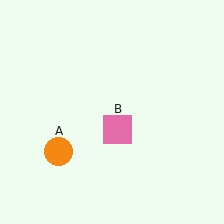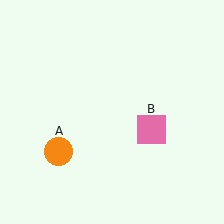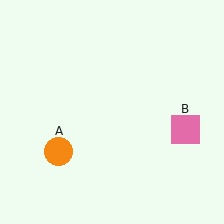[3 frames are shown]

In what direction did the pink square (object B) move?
The pink square (object B) moved right.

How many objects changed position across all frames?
1 object changed position: pink square (object B).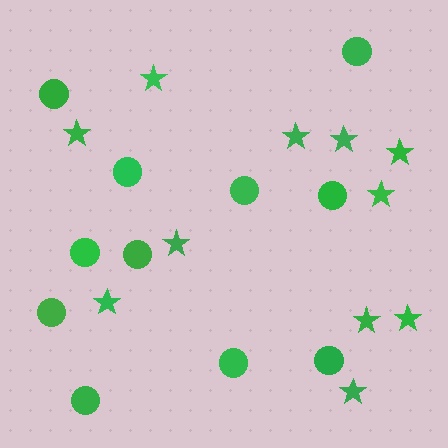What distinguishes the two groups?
There are 2 groups: one group of stars (11) and one group of circles (11).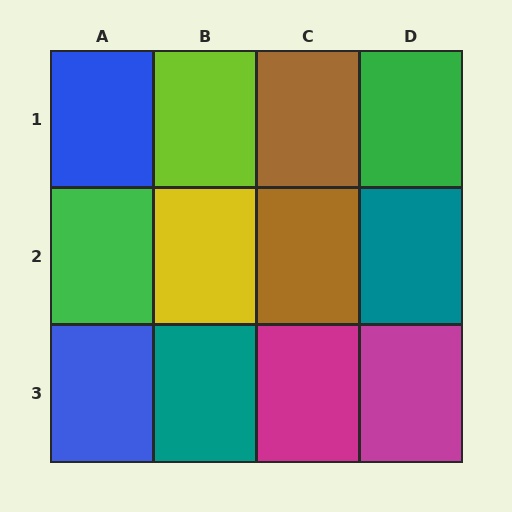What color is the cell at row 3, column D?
Magenta.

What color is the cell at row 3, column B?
Teal.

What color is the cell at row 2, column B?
Yellow.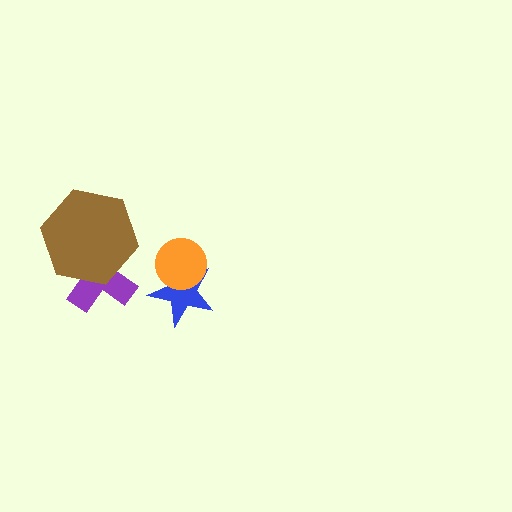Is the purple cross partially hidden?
Yes, it is partially covered by another shape.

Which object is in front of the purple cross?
The brown hexagon is in front of the purple cross.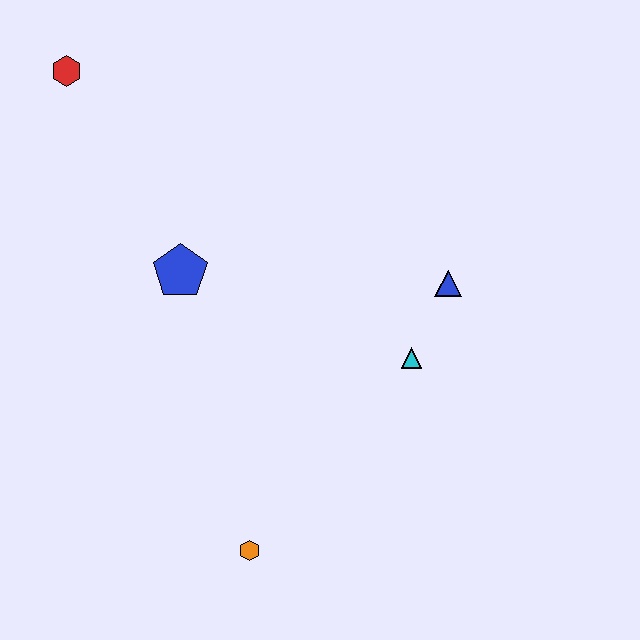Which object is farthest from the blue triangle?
The red hexagon is farthest from the blue triangle.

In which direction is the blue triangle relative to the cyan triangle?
The blue triangle is above the cyan triangle.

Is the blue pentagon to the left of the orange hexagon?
Yes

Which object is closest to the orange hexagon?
The cyan triangle is closest to the orange hexagon.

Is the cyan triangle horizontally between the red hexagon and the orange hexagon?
No